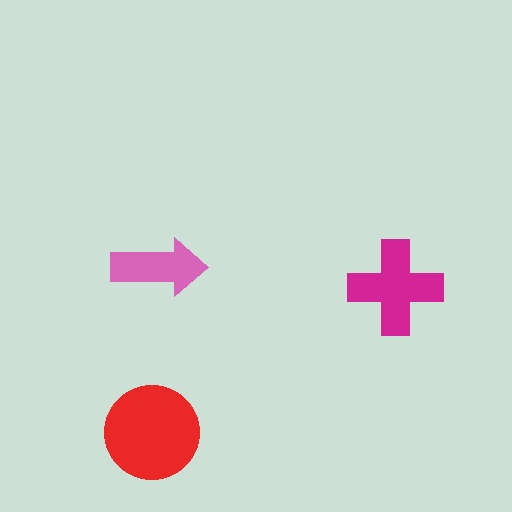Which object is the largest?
The red circle.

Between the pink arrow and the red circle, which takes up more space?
The red circle.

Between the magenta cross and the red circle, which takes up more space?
The red circle.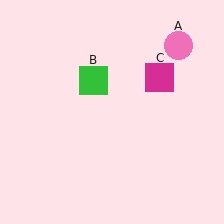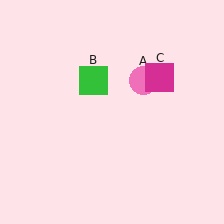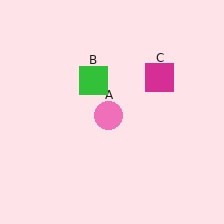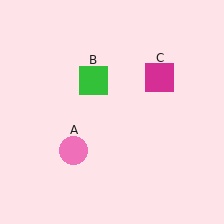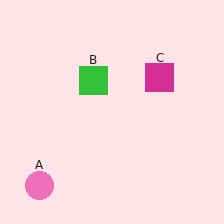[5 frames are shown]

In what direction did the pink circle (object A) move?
The pink circle (object A) moved down and to the left.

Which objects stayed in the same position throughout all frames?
Green square (object B) and magenta square (object C) remained stationary.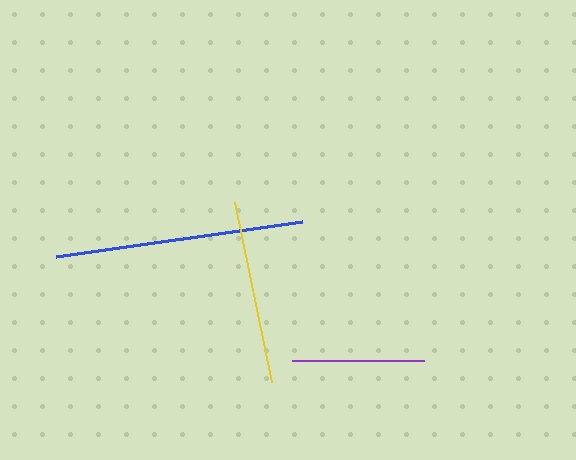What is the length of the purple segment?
The purple segment is approximately 132 pixels long.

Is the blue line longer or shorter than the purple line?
The blue line is longer than the purple line.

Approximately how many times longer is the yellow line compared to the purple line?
The yellow line is approximately 1.4 times the length of the purple line.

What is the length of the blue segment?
The blue segment is approximately 249 pixels long.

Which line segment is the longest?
The blue line is the longest at approximately 249 pixels.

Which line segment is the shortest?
The purple line is the shortest at approximately 132 pixels.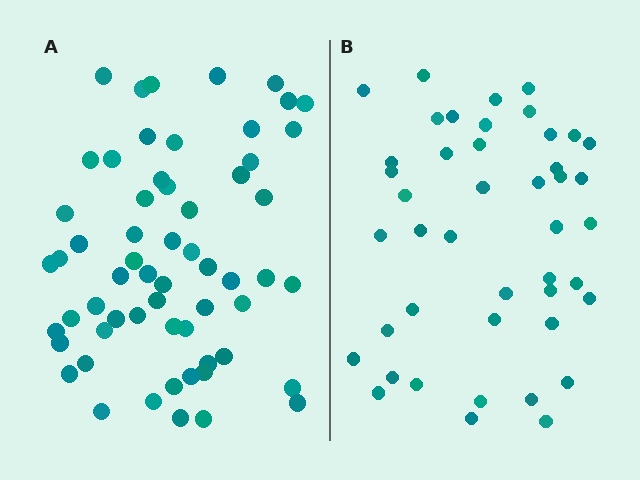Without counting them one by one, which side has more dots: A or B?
Region A (the left region) has more dots.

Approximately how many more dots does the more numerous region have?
Region A has approximately 15 more dots than region B.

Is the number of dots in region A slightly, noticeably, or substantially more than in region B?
Region A has noticeably more, but not dramatically so. The ratio is roughly 1.4 to 1.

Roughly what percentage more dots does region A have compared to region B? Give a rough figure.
About 35% more.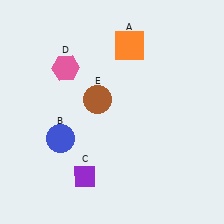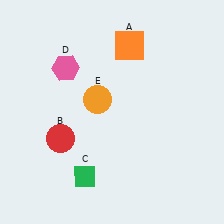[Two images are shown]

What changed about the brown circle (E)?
In Image 1, E is brown. In Image 2, it changed to orange.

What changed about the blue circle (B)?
In Image 1, B is blue. In Image 2, it changed to red.